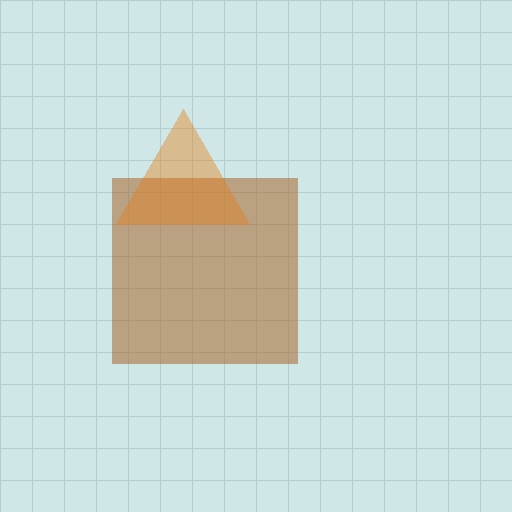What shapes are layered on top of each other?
The layered shapes are: a brown square, an orange triangle.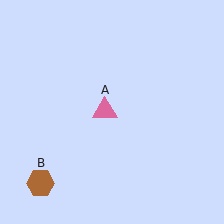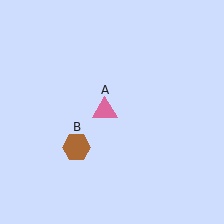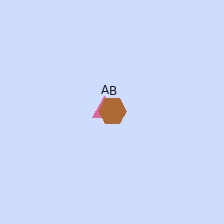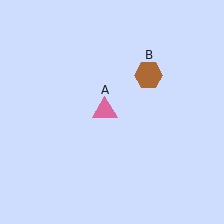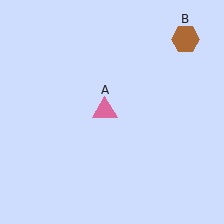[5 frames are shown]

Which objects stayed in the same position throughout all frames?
Pink triangle (object A) remained stationary.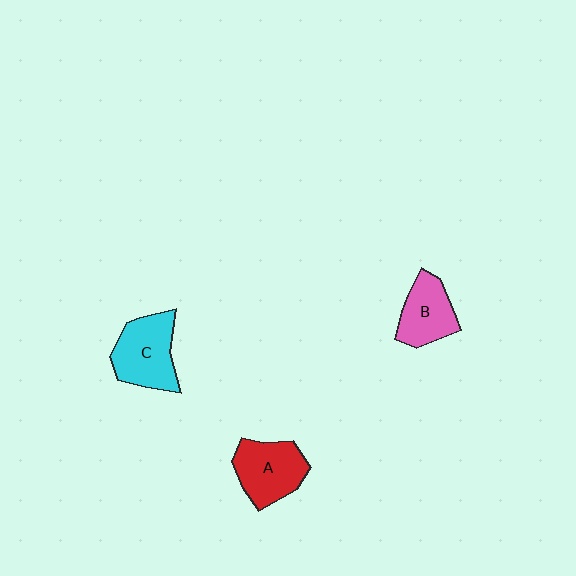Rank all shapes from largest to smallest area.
From largest to smallest: C (cyan), A (red), B (pink).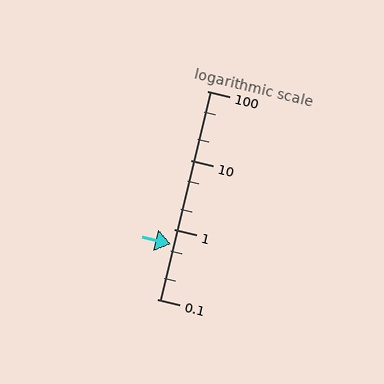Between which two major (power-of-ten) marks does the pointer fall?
The pointer is between 0.1 and 1.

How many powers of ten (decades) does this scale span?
The scale spans 3 decades, from 0.1 to 100.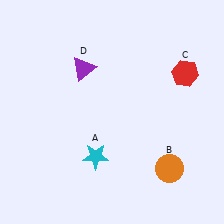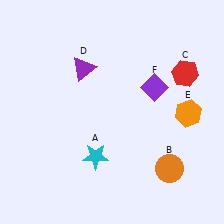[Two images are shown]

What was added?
An orange hexagon (E), a purple diamond (F) were added in Image 2.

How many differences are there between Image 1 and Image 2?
There are 2 differences between the two images.